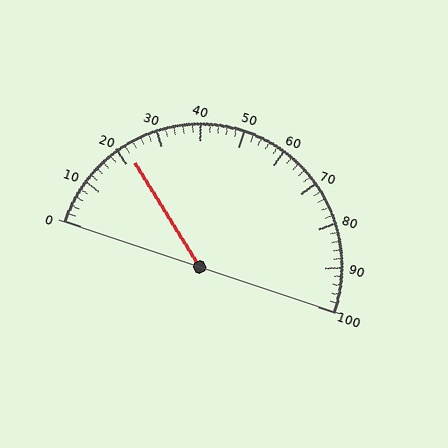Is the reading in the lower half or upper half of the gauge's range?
The reading is in the lower half of the range (0 to 100).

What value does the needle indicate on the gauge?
The needle indicates approximately 22.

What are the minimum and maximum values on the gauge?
The gauge ranges from 0 to 100.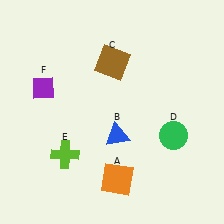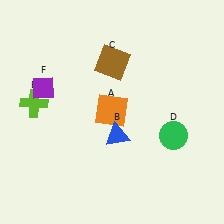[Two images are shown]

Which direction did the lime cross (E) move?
The lime cross (E) moved up.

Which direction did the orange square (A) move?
The orange square (A) moved up.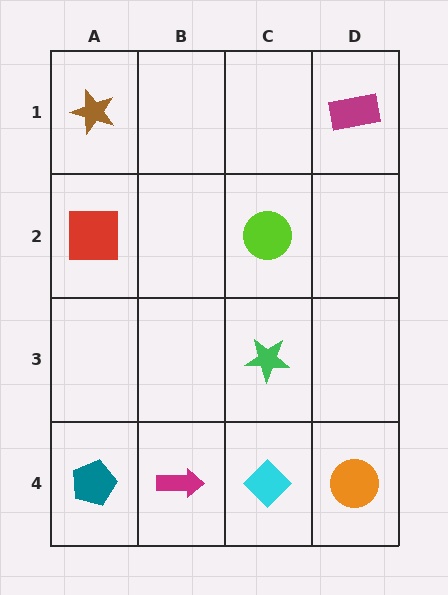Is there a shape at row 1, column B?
No, that cell is empty.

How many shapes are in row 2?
2 shapes.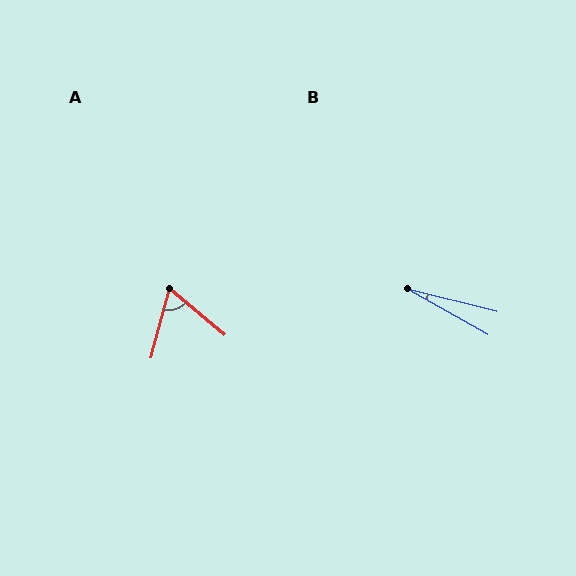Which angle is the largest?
A, at approximately 65 degrees.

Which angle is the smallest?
B, at approximately 15 degrees.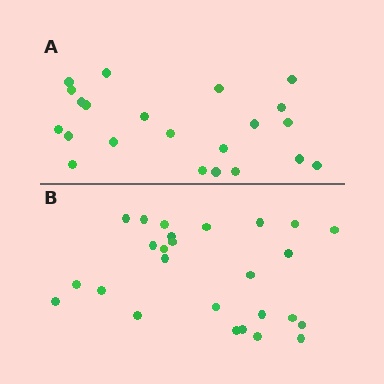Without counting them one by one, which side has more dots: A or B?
Region B (the bottom region) has more dots.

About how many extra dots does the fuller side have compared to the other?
Region B has about 4 more dots than region A.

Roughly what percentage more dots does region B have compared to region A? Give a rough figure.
About 20% more.